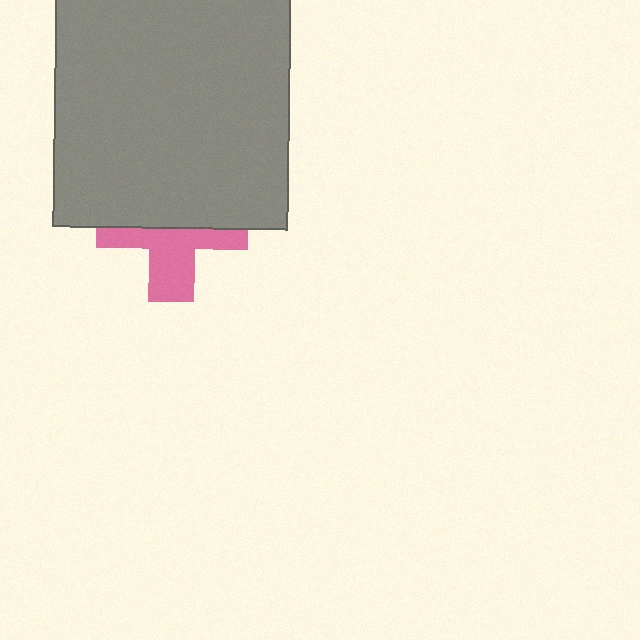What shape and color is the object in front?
The object in front is a gray square.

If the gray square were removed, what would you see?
You would see the complete pink cross.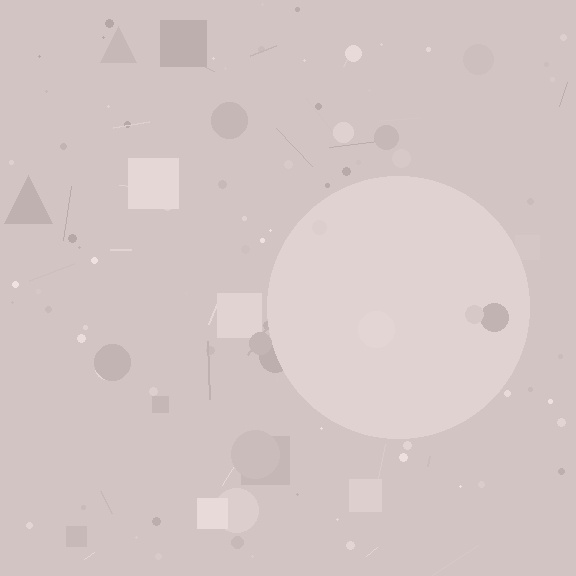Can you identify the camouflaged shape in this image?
The camouflaged shape is a circle.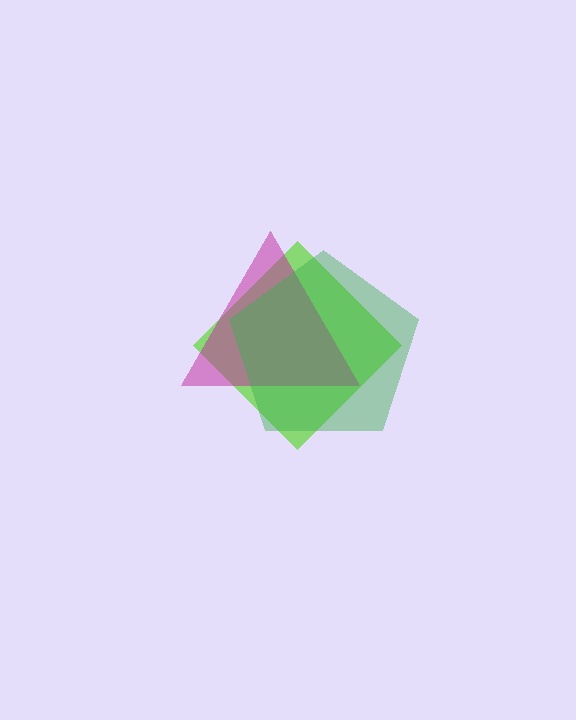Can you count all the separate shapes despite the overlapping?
Yes, there are 3 separate shapes.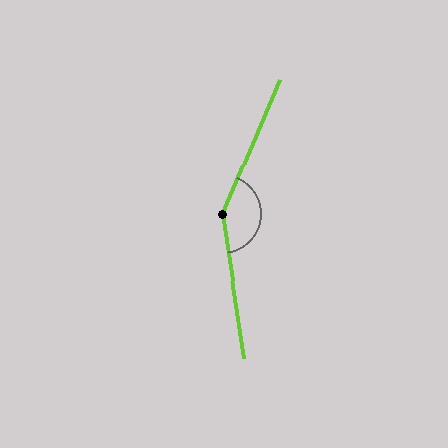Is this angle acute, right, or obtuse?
It is obtuse.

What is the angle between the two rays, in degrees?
Approximately 148 degrees.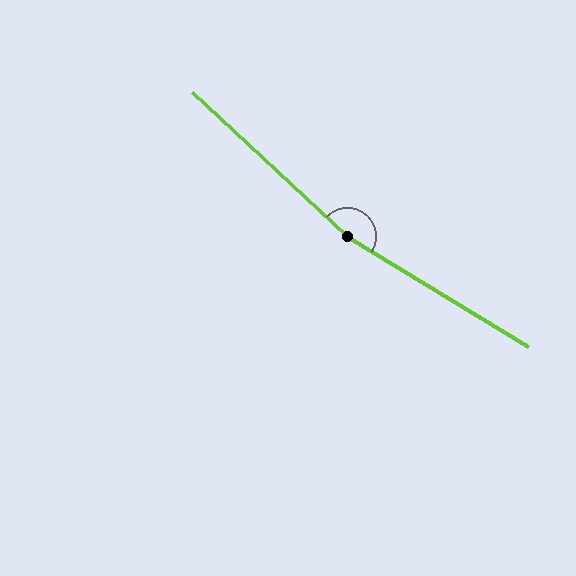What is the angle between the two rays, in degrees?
Approximately 168 degrees.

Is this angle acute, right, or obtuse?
It is obtuse.